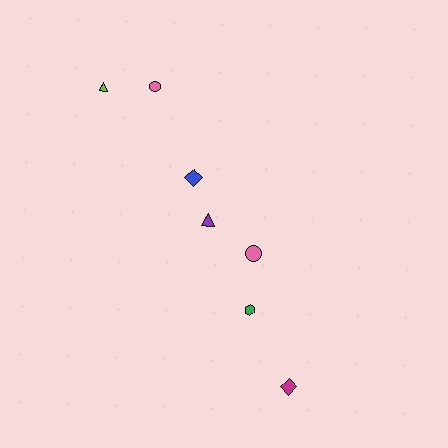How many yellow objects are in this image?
There are no yellow objects.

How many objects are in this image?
There are 7 objects.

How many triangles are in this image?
There are 2 triangles.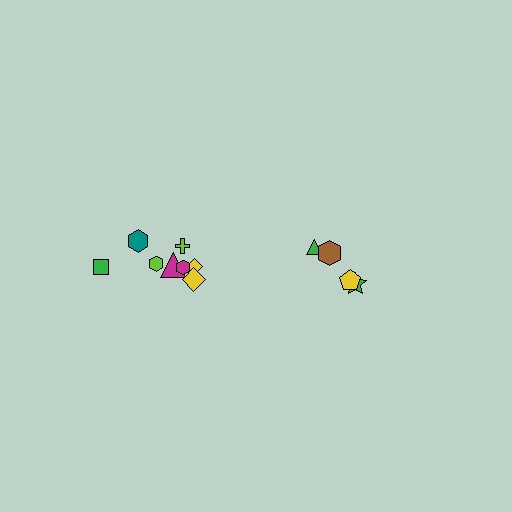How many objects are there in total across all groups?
There are 12 objects.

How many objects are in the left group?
There are 8 objects.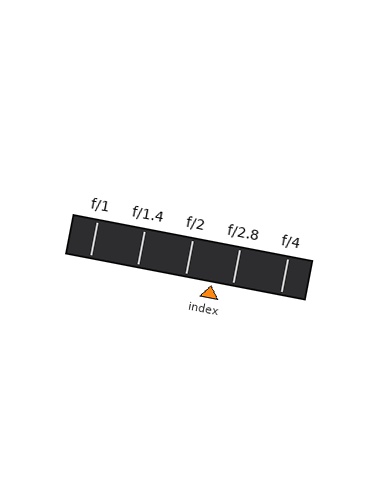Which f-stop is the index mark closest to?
The index mark is closest to f/2.8.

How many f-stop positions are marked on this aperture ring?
There are 5 f-stop positions marked.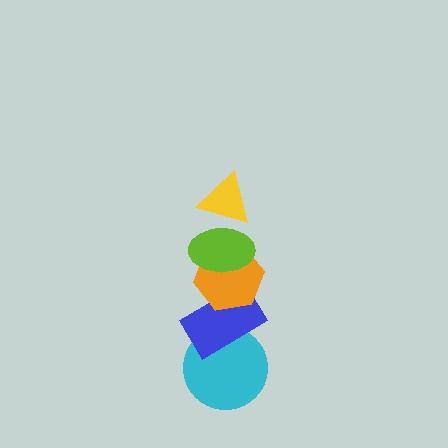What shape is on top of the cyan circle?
The blue rectangle is on top of the cyan circle.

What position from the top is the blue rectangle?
The blue rectangle is 4th from the top.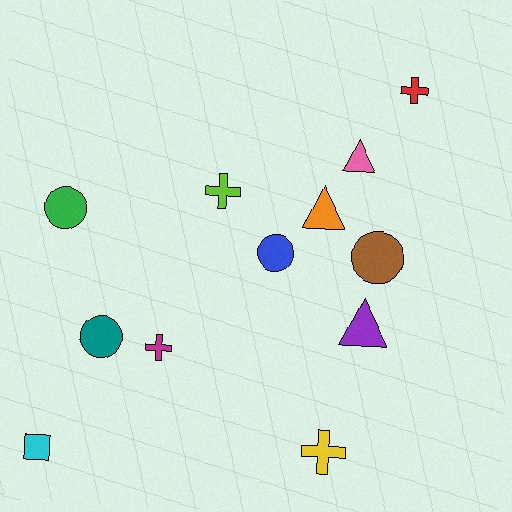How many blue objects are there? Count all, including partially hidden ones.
There is 1 blue object.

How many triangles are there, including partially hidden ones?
There are 3 triangles.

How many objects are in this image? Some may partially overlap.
There are 12 objects.